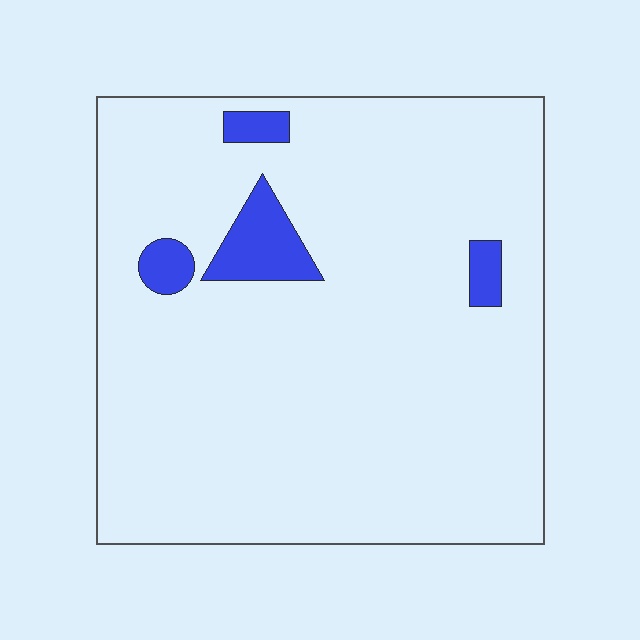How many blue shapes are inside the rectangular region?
4.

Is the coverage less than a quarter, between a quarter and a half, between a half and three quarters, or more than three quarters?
Less than a quarter.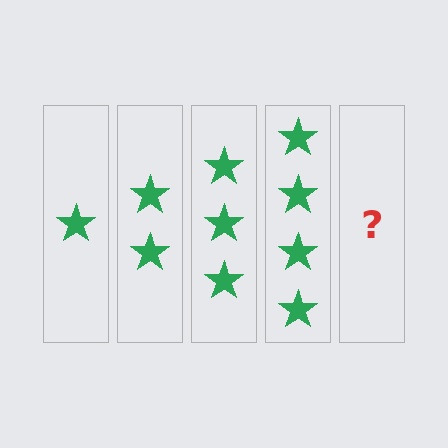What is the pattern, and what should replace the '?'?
The pattern is that each step adds one more star. The '?' should be 5 stars.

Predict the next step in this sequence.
The next step is 5 stars.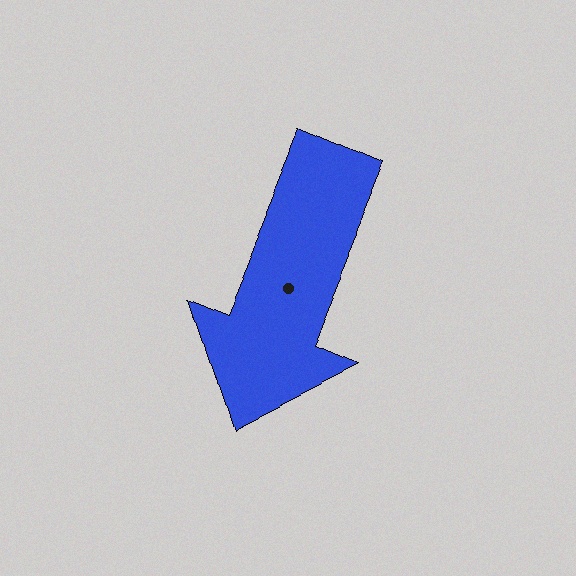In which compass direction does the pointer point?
Southwest.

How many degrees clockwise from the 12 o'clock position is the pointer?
Approximately 203 degrees.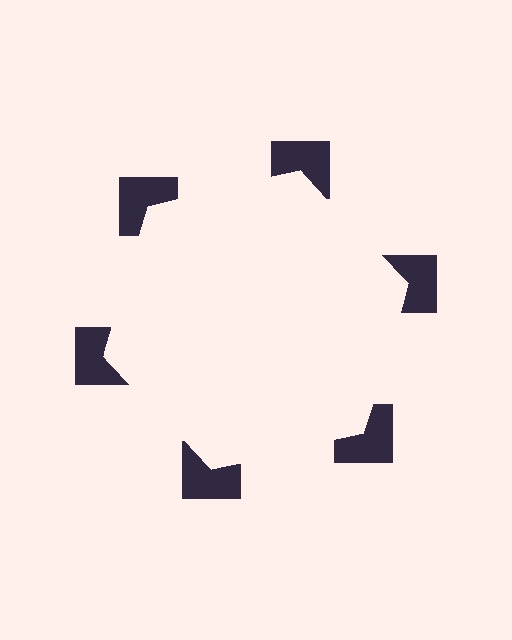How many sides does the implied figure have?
6 sides.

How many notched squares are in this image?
There are 6 — one at each vertex of the illusory hexagon.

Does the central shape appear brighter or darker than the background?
It typically appears slightly brighter than the background, even though no actual brightness change is drawn.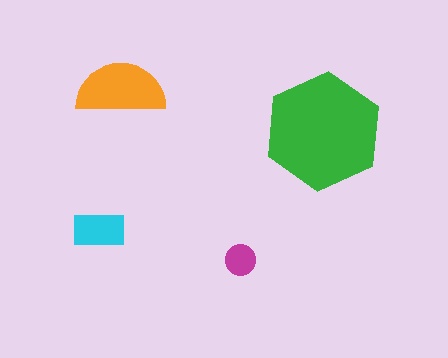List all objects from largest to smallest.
The green hexagon, the orange semicircle, the cyan rectangle, the magenta circle.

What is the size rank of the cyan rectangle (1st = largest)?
3rd.